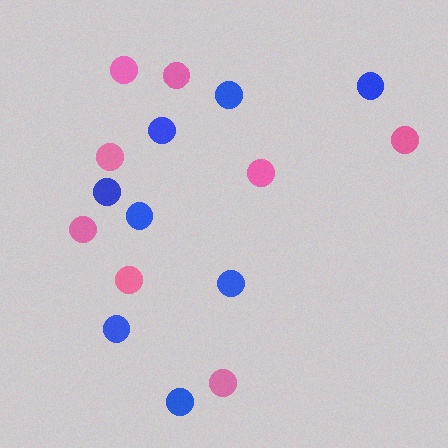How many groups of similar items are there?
There are 2 groups: one group of pink circles (8) and one group of blue circles (8).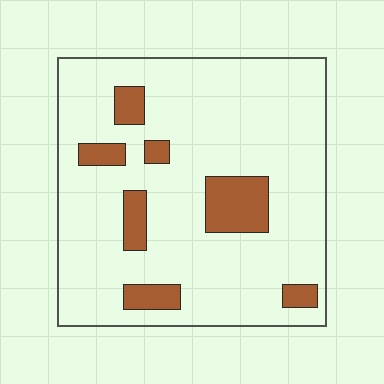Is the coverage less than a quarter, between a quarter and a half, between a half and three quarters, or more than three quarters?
Less than a quarter.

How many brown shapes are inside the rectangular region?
7.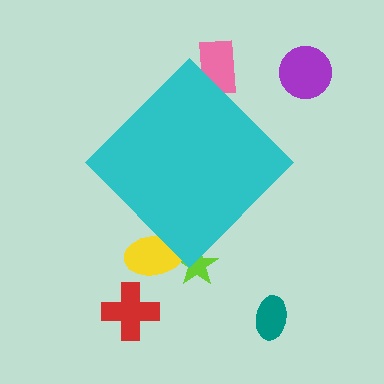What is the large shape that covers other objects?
A cyan diamond.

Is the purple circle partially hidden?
No, the purple circle is fully visible.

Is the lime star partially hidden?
Yes, the lime star is partially hidden behind the cyan diamond.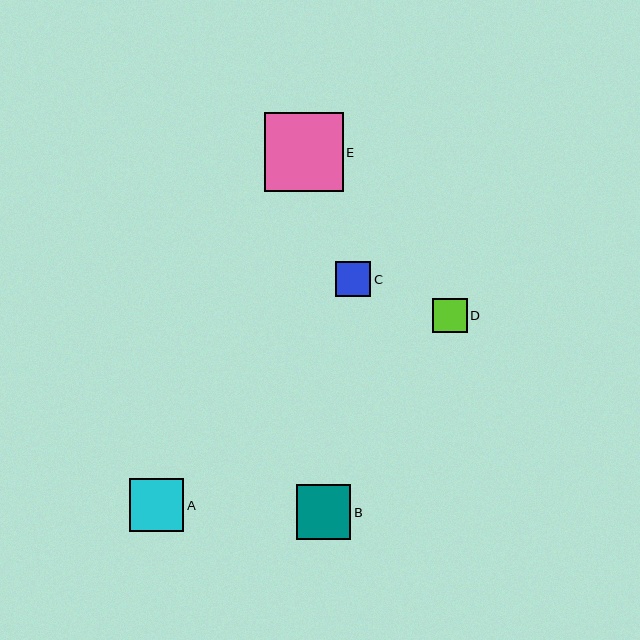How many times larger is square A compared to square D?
Square A is approximately 1.6 times the size of square D.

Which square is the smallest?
Square D is the smallest with a size of approximately 34 pixels.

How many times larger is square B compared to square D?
Square B is approximately 1.6 times the size of square D.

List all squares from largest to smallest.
From largest to smallest: E, B, A, C, D.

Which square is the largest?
Square E is the largest with a size of approximately 79 pixels.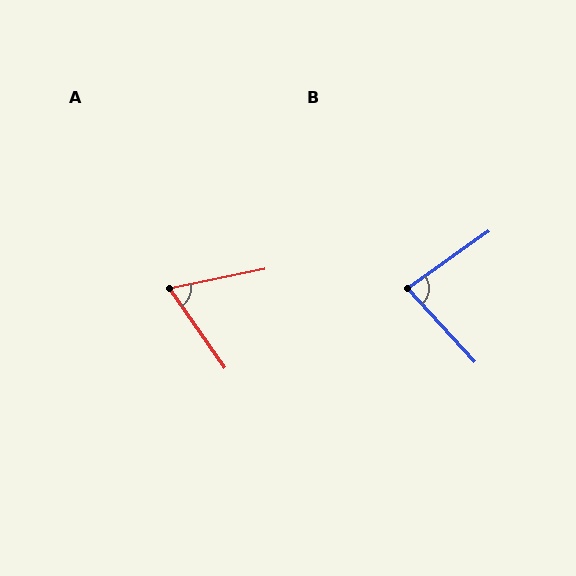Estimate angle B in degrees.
Approximately 82 degrees.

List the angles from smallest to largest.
A (67°), B (82°).